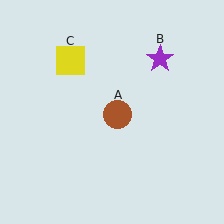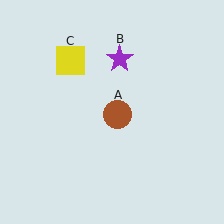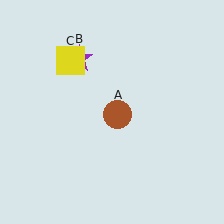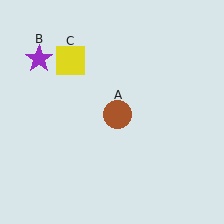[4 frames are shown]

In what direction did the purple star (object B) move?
The purple star (object B) moved left.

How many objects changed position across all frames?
1 object changed position: purple star (object B).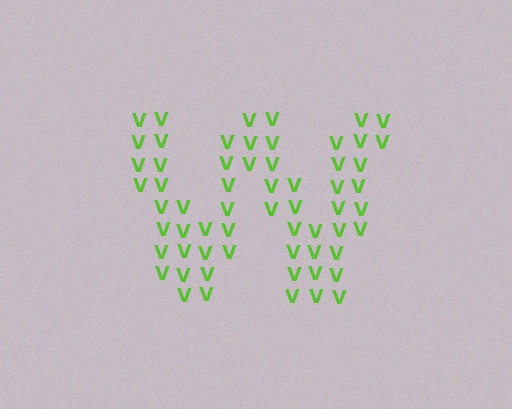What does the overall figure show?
The overall figure shows the letter W.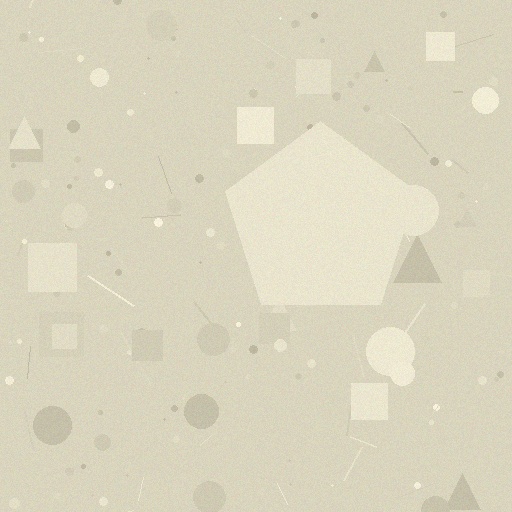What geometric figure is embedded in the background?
A pentagon is embedded in the background.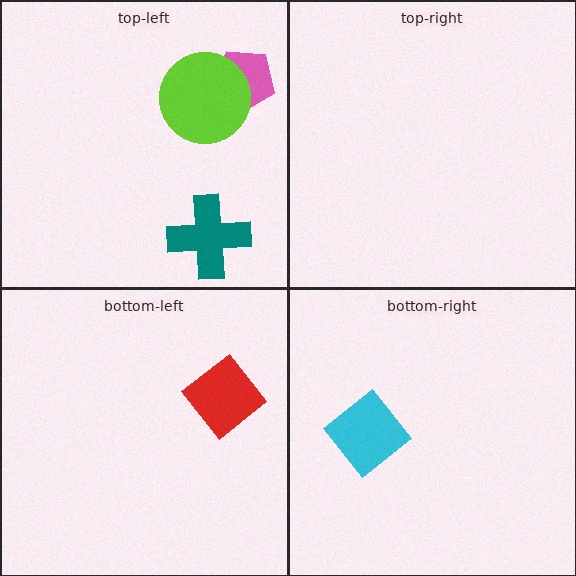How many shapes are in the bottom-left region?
1.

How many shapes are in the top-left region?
3.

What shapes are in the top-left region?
The pink pentagon, the teal cross, the lime circle.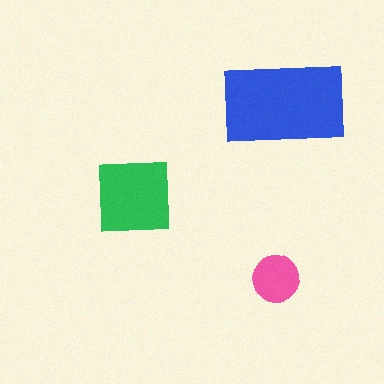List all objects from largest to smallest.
The blue rectangle, the green square, the pink circle.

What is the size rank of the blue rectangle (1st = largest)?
1st.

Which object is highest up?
The blue rectangle is topmost.